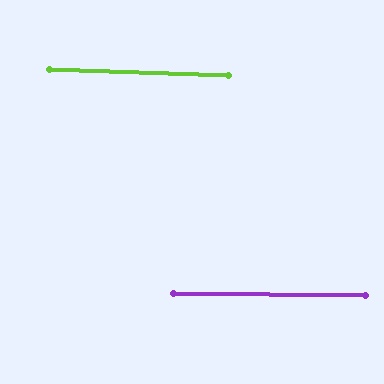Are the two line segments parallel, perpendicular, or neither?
Parallel — their directions differ by only 1.6°.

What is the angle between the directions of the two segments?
Approximately 2 degrees.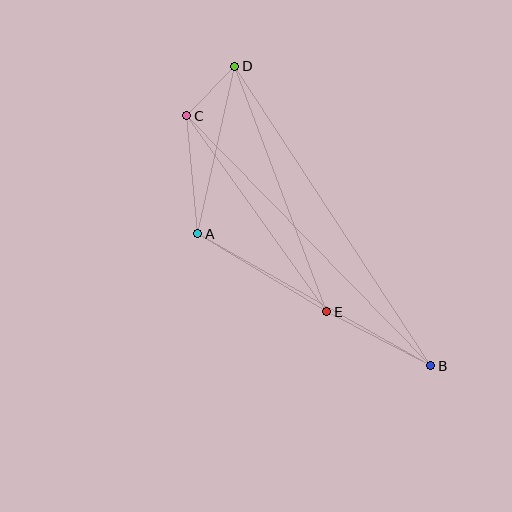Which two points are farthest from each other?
Points B and D are farthest from each other.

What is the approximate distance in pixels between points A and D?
The distance between A and D is approximately 172 pixels.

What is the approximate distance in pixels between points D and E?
The distance between D and E is approximately 262 pixels.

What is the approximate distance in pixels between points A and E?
The distance between A and E is approximately 151 pixels.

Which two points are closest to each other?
Points C and D are closest to each other.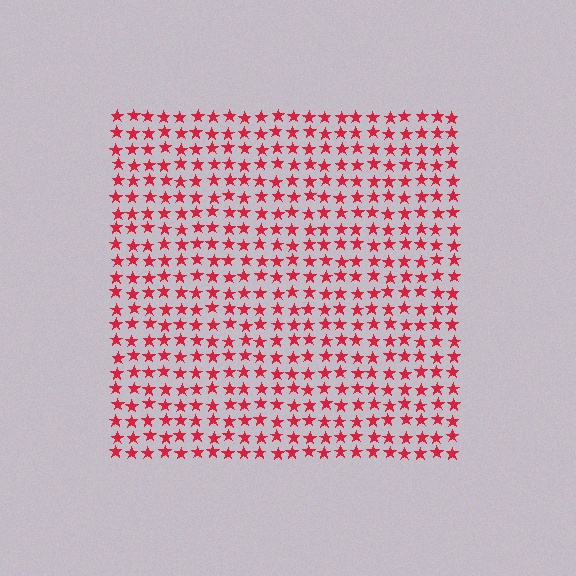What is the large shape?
The large shape is a square.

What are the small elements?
The small elements are stars.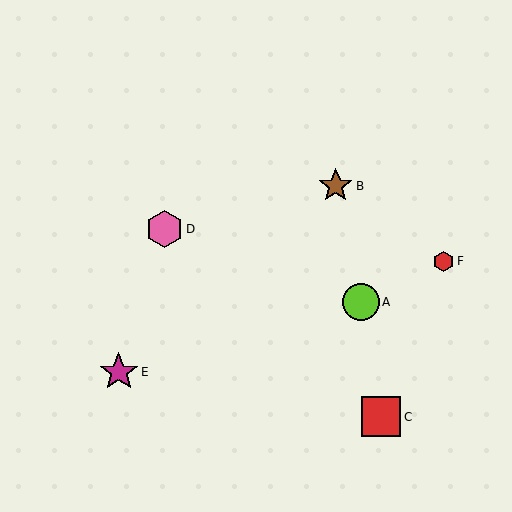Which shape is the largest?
The red square (labeled C) is the largest.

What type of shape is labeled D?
Shape D is a pink hexagon.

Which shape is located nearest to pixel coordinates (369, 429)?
The red square (labeled C) at (381, 417) is nearest to that location.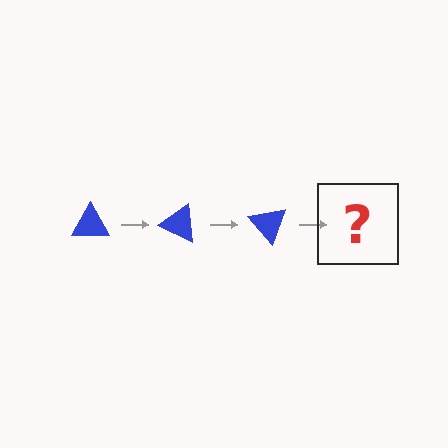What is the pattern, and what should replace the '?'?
The pattern is that the triangle rotates 25 degrees each step. The '?' should be a blue triangle rotated 75 degrees.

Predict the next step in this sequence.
The next step is a blue triangle rotated 75 degrees.